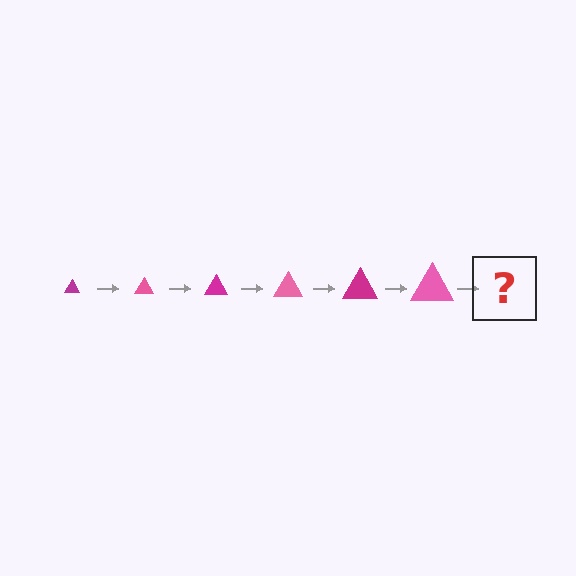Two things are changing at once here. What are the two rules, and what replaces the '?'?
The two rules are that the triangle grows larger each step and the color cycles through magenta and pink. The '?' should be a magenta triangle, larger than the previous one.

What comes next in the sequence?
The next element should be a magenta triangle, larger than the previous one.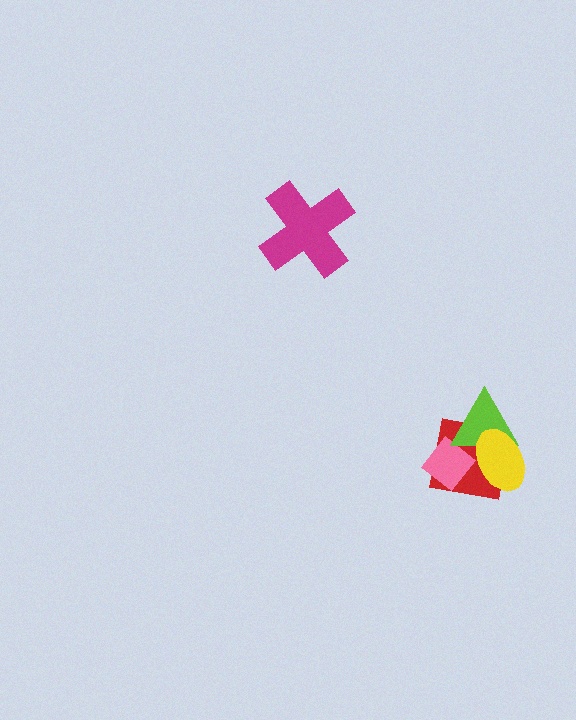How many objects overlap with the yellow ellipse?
3 objects overlap with the yellow ellipse.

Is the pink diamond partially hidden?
Yes, it is partially covered by another shape.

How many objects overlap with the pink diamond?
3 objects overlap with the pink diamond.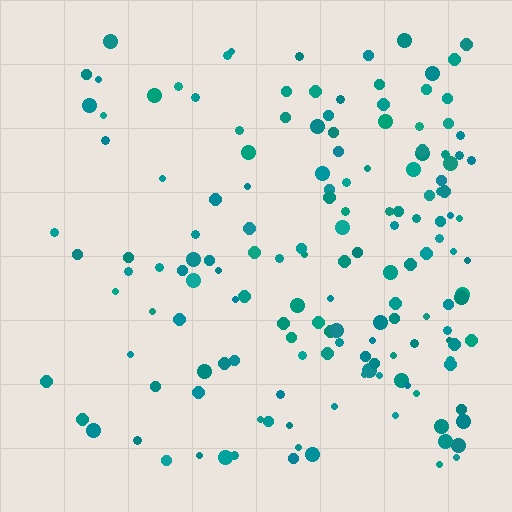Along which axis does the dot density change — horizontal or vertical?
Horizontal.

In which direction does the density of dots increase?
From left to right, with the right side densest.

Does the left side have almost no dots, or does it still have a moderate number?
Still a moderate number, just noticeably fewer than the right.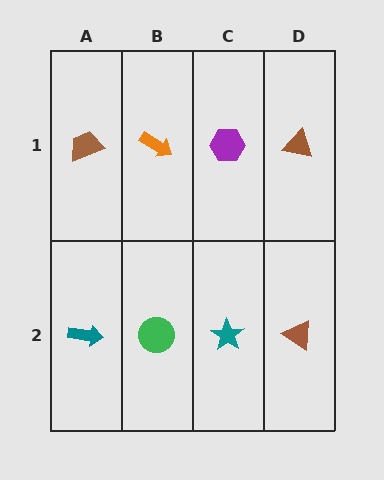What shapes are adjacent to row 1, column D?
A brown triangle (row 2, column D), a purple hexagon (row 1, column C).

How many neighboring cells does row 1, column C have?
3.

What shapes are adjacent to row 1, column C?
A teal star (row 2, column C), an orange arrow (row 1, column B), a brown triangle (row 1, column D).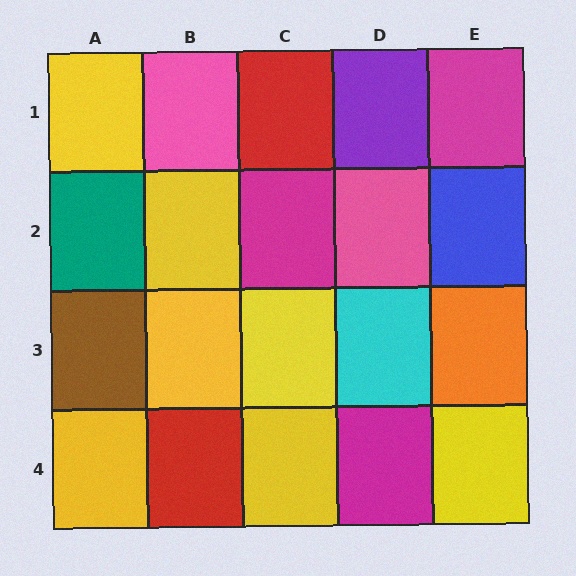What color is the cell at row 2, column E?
Blue.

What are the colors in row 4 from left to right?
Yellow, red, yellow, magenta, yellow.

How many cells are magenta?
3 cells are magenta.